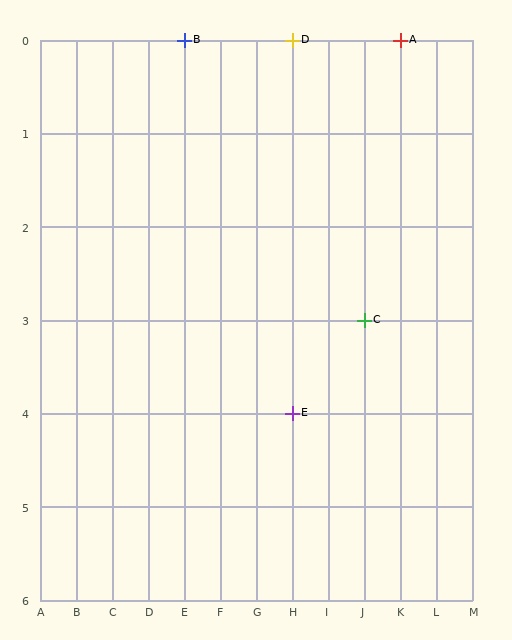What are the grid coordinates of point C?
Point C is at grid coordinates (J, 3).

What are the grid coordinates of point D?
Point D is at grid coordinates (H, 0).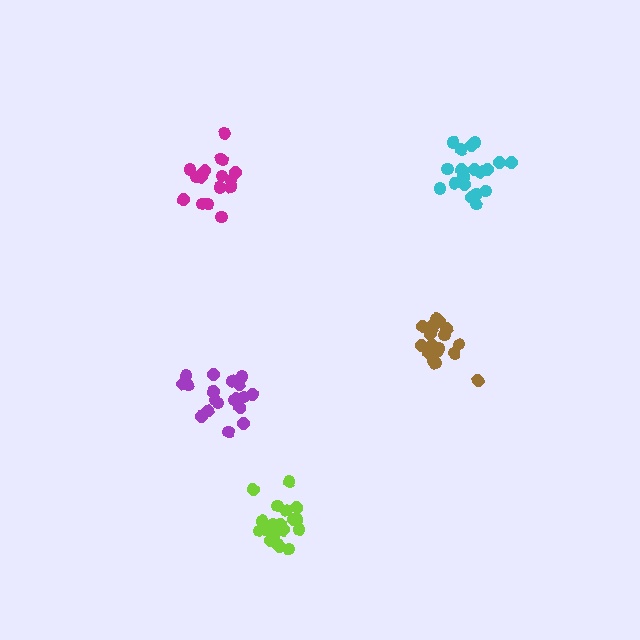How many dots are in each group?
Group 1: 19 dots, Group 2: 20 dots, Group 3: 19 dots, Group 4: 21 dots, Group 5: 18 dots (97 total).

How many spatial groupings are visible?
There are 5 spatial groupings.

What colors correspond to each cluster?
The clusters are colored: magenta, purple, cyan, lime, brown.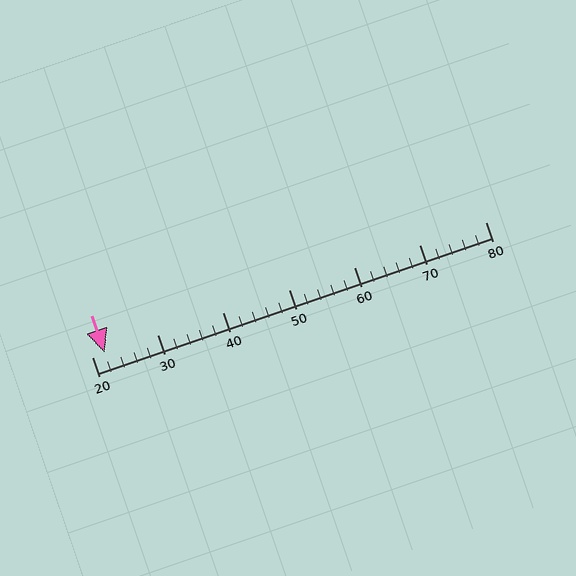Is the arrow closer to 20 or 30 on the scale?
The arrow is closer to 20.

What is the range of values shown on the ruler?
The ruler shows values from 20 to 80.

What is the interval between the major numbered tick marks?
The major tick marks are spaced 10 units apart.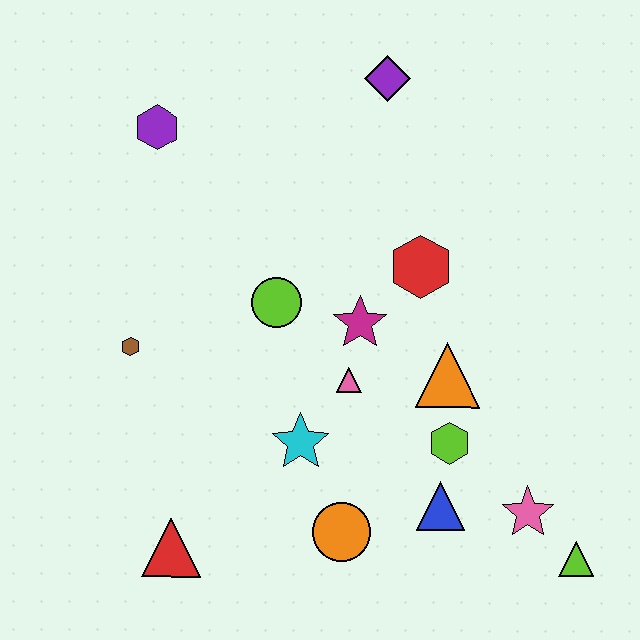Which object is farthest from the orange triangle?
The purple hexagon is farthest from the orange triangle.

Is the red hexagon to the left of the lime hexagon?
Yes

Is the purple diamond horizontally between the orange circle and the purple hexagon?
No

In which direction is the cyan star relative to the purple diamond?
The cyan star is below the purple diamond.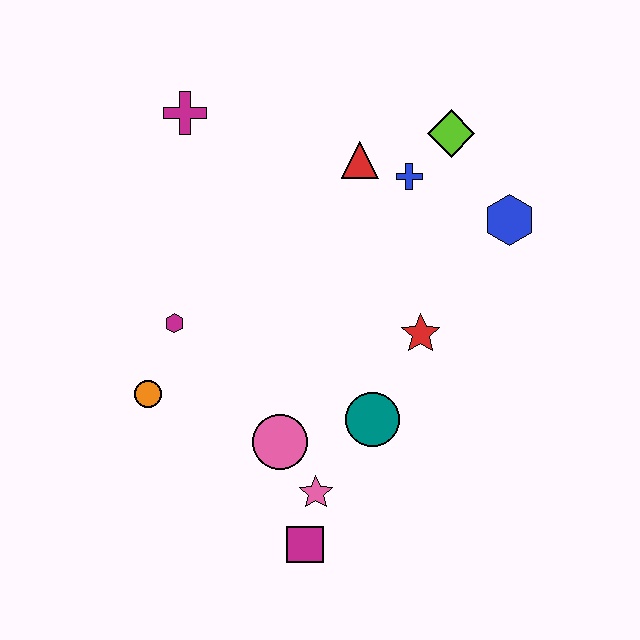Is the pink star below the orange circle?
Yes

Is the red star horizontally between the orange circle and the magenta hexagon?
No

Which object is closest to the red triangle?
The blue cross is closest to the red triangle.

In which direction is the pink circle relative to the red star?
The pink circle is to the left of the red star.